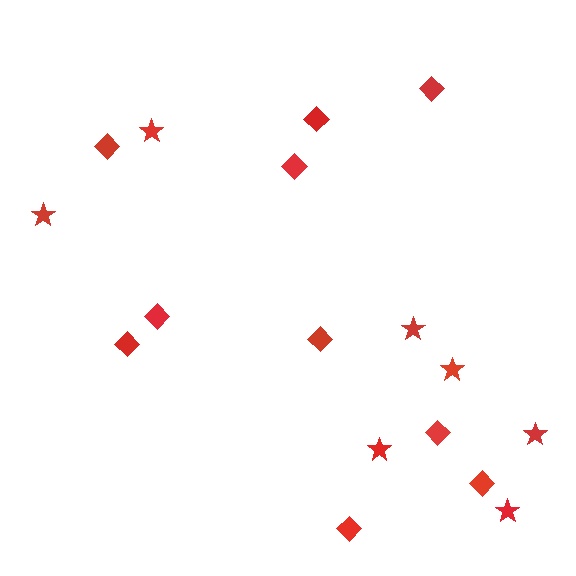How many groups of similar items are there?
There are 2 groups: one group of diamonds (10) and one group of stars (7).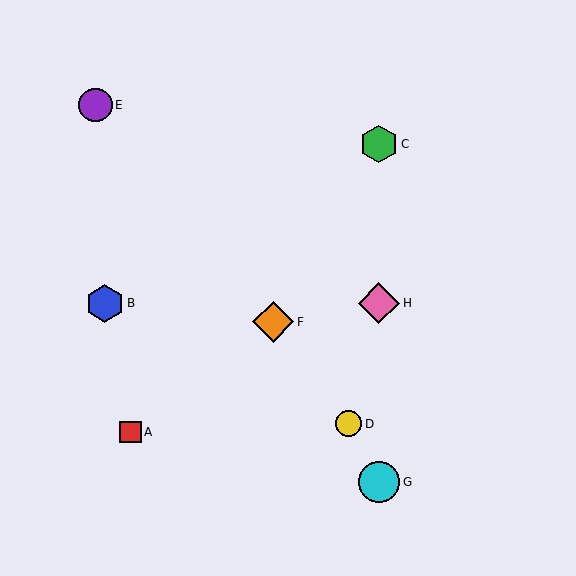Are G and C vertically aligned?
Yes, both are at x≈379.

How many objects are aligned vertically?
3 objects (C, G, H) are aligned vertically.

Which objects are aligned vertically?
Objects C, G, H are aligned vertically.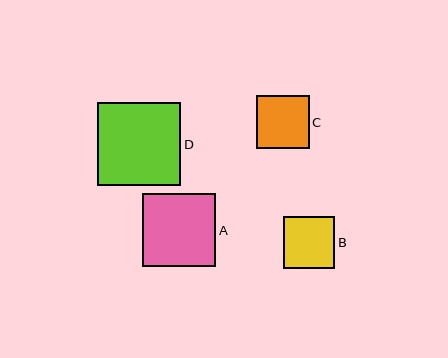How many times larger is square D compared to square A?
Square D is approximately 1.1 times the size of square A.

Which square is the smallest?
Square B is the smallest with a size of approximately 52 pixels.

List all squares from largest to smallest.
From largest to smallest: D, A, C, B.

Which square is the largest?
Square D is the largest with a size of approximately 83 pixels.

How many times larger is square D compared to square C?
Square D is approximately 1.6 times the size of square C.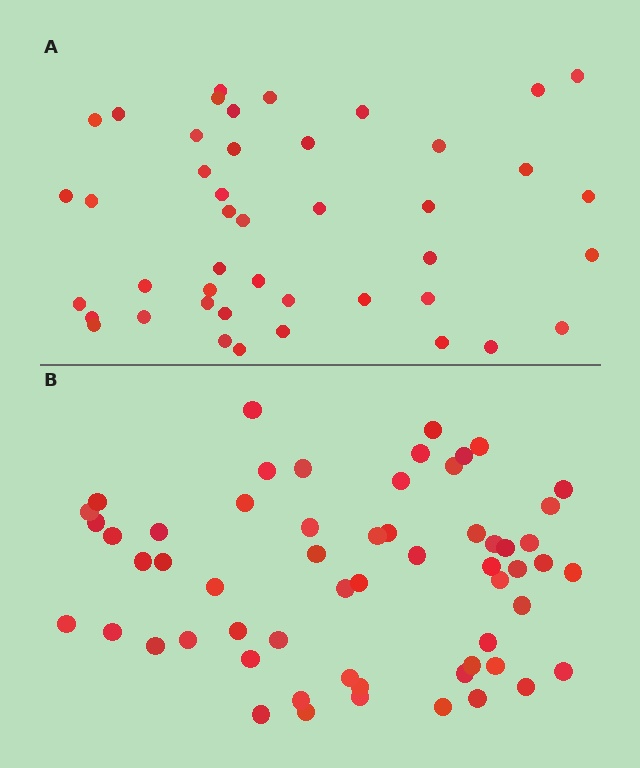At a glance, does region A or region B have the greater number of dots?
Region B (the bottom region) has more dots.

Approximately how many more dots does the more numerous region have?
Region B has approximately 15 more dots than region A.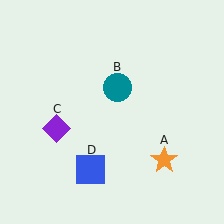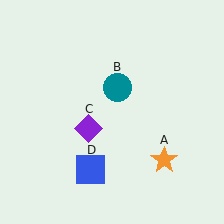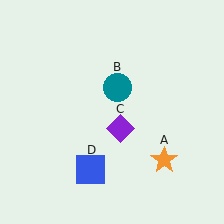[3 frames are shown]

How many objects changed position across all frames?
1 object changed position: purple diamond (object C).